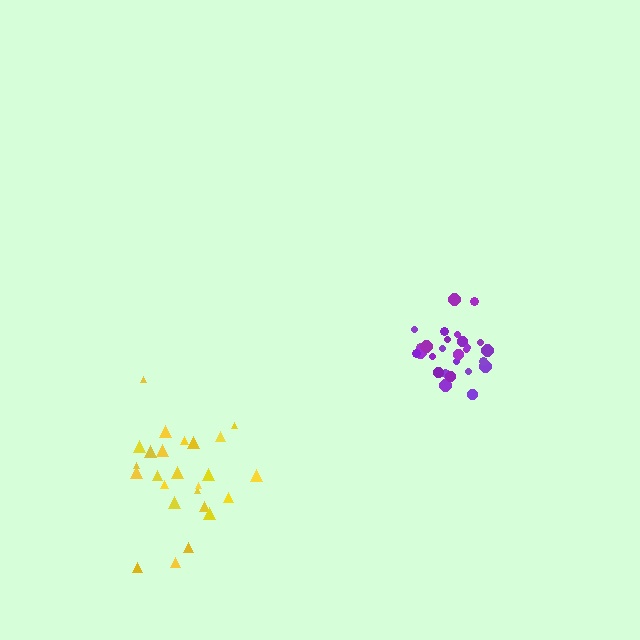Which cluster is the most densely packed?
Purple.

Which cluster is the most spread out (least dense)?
Yellow.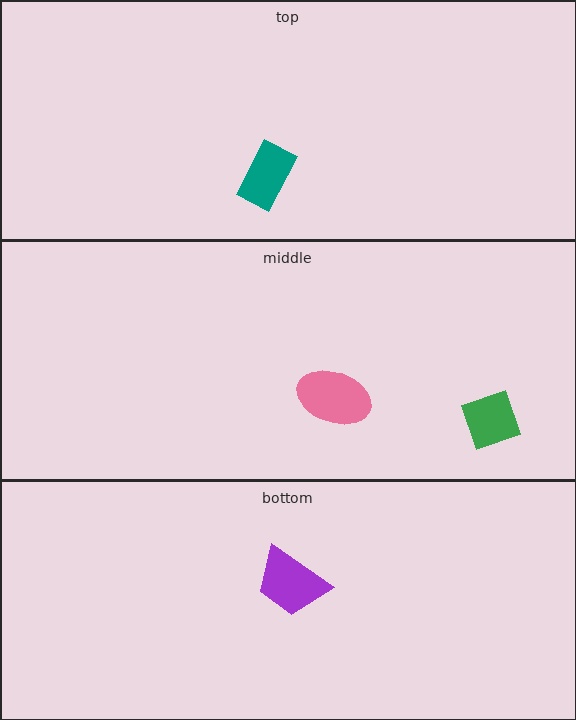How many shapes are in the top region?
1.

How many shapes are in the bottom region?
1.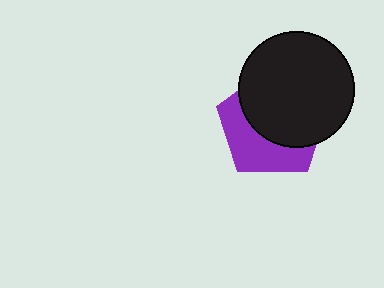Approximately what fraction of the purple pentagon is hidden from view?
Roughly 59% of the purple pentagon is hidden behind the black circle.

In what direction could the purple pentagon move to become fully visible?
The purple pentagon could move toward the lower-left. That would shift it out from behind the black circle entirely.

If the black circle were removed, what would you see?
You would see the complete purple pentagon.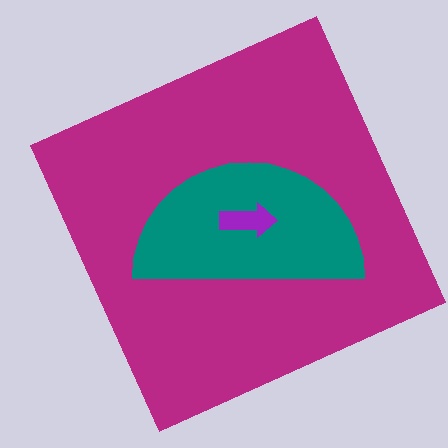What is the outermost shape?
The magenta square.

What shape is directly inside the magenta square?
The teal semicircle.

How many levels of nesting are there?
3.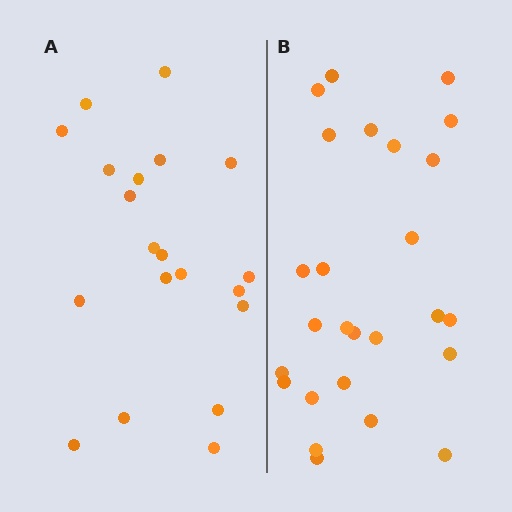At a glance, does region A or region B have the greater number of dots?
Region B (the right region) has more dots.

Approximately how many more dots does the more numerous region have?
Region B has about 6 more dots than region A.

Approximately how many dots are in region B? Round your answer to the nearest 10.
About 30 dots. (The exact count is 26, which rounds to 30.)